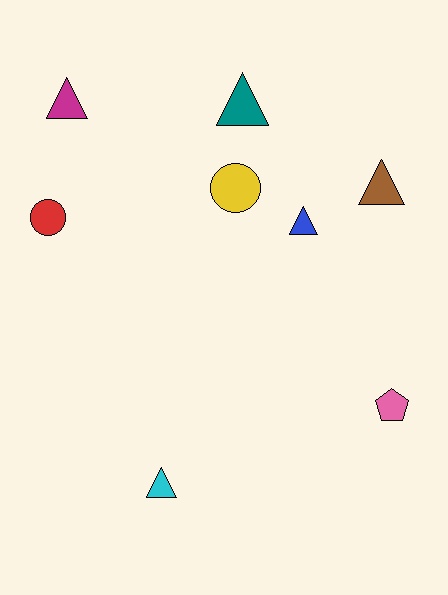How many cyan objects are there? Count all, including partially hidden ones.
There is 1 cyan object.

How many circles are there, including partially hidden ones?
There are 2 circles.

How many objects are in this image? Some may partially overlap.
There are 8 objects.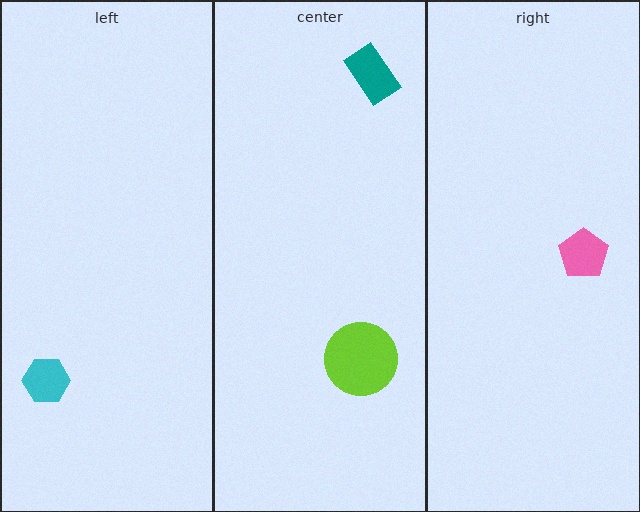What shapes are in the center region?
The lime circle, the teal rectangle.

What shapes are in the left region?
The cyan hexagon.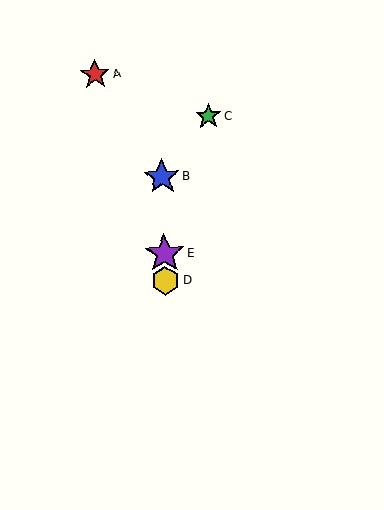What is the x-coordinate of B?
Object B is at x≈162.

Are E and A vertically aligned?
No, E is at x≈164 and A is at x≈95.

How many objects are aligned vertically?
3 objects (B, D, E) are aligned vertically.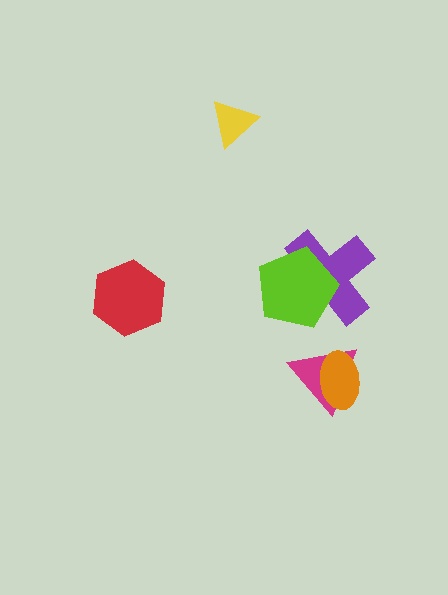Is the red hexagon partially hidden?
No, no other shape covers it.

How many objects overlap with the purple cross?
1 object overlaps with the purple cross.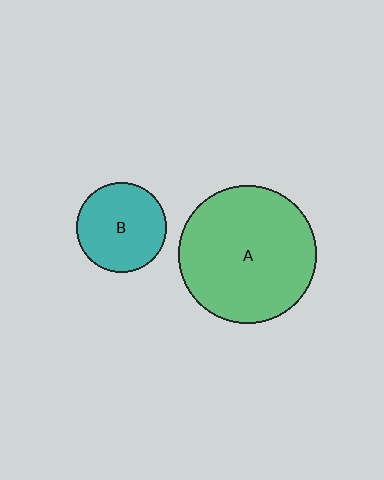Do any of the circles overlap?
No, none of the circles overlap.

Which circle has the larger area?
Circle A (green).